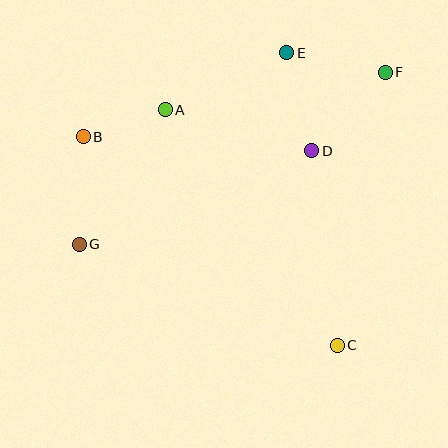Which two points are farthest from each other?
Points F and G are farthest from each other.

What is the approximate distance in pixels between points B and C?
The distance between B and C is approximately 329 pixels.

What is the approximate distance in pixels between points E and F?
The distance between E and F is approximately 100 pixels.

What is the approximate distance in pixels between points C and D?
The distance between C and D is approximately 196 pixels.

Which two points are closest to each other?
Points A and B are closest to each other.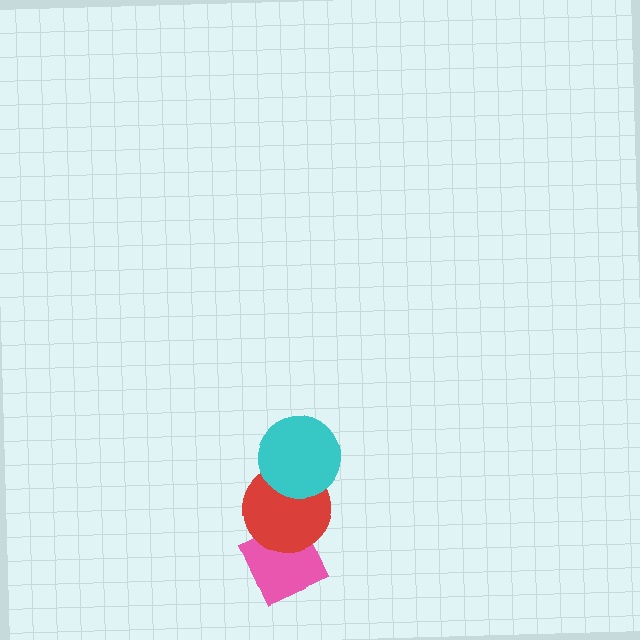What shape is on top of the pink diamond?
The red circle is on top of the pink diamond.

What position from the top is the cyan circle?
The cyan circle is 1st from the top.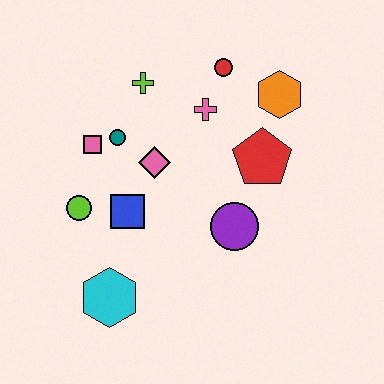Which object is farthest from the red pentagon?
The cyan hexagon is farthest from the red pentagon.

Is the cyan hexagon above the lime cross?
No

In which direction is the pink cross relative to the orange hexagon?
The pink cross is to the left of the orange hexagon.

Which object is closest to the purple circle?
The red pentagon is closest to the purple circle.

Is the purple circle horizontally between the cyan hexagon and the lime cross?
No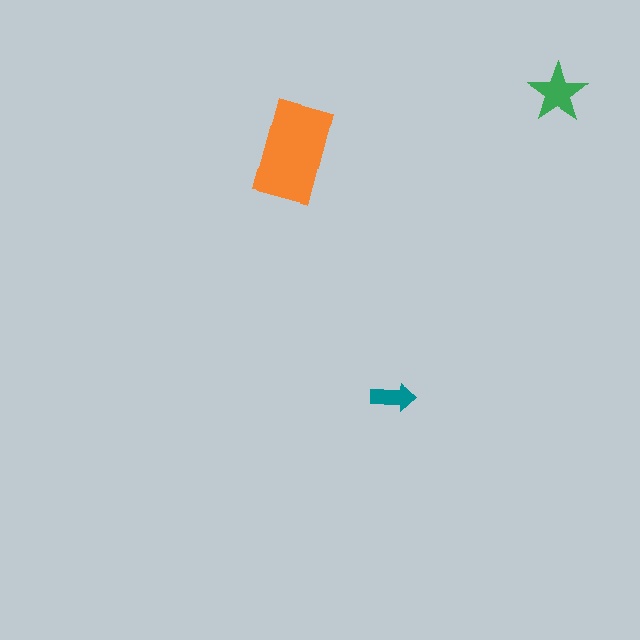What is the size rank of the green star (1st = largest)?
2nd.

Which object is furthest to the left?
The orange rectangle is leftmost.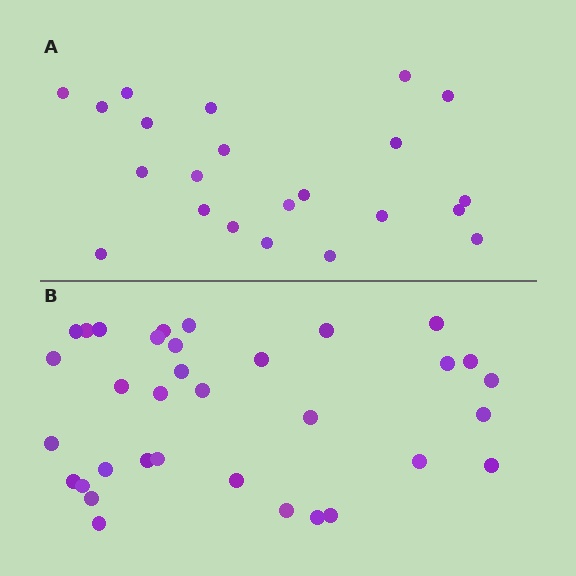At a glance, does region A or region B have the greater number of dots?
Region B (the bottom region) has more dots.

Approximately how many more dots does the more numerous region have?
Region B has roughly 12 or so more dots than region A.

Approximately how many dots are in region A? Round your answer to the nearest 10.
About 20 dots. (The exact count is 22, which rounds to 20.)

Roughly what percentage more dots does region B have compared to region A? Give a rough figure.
About 55% more.